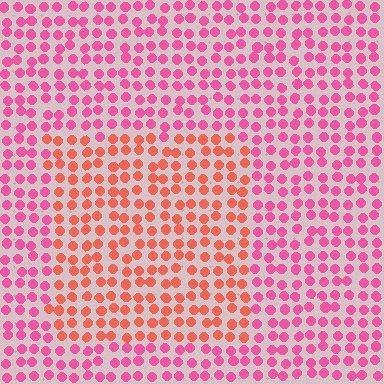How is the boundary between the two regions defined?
The boundary is defined purely by a slight shift in hue (about 37 degrees). Spacing, size, and orientation are identical on both sides.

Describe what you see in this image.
The image is filled with small pink elements in a uniform arrangement. A rectangle-shaped region is visible where the elements are tinted to a slightly different hue, forming a subtle color boundary.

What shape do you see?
I see a rectangle.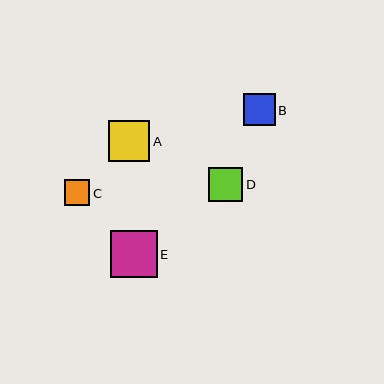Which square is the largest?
Square E is the largest with a size of approximately 47 pixels.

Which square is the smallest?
Square C is the smallest with a size of approximately 25 pixels.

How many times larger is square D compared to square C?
Square D is approximately 1.4 times the size of square C.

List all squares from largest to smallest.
From largest to smallest: E, A, D, B, C.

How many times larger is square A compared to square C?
Square A is approximately 1.6 times the size of square C.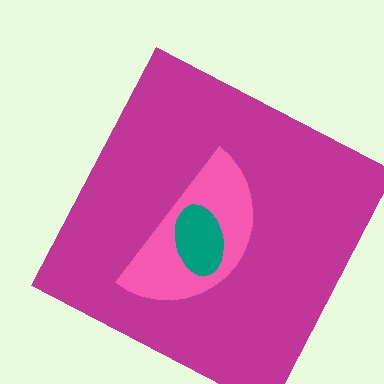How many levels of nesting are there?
3.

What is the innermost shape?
The teal ellipse.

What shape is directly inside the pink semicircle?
The teal ellipse.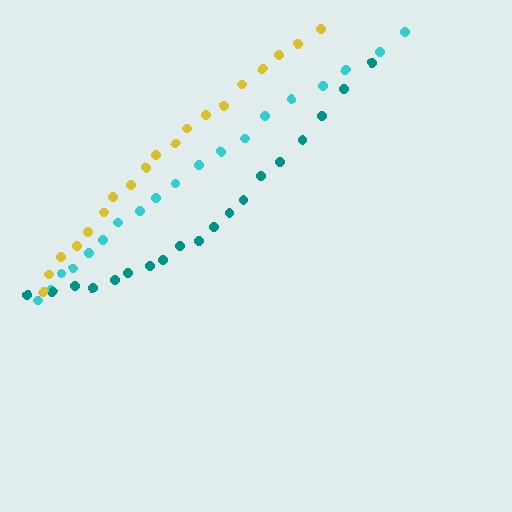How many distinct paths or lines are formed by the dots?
There are 3 distinct paths.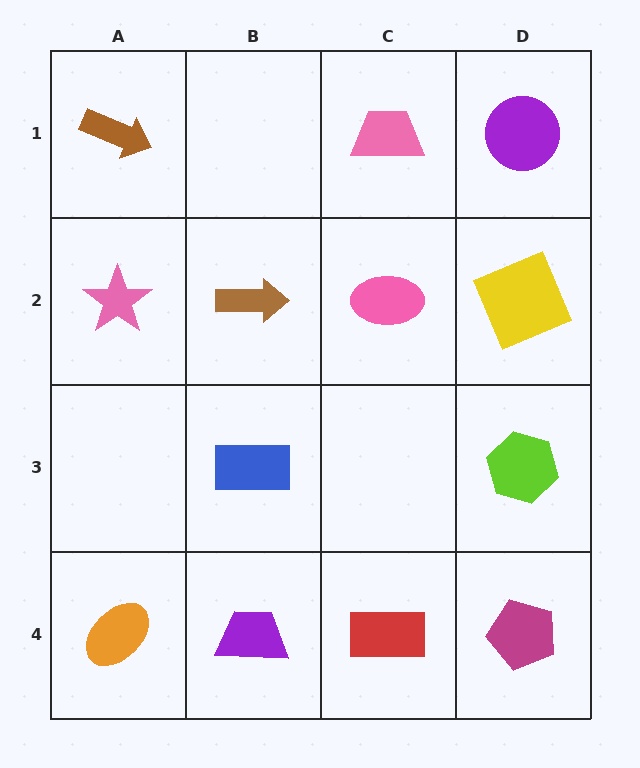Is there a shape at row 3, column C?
No, that cell is empty.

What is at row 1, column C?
A pink trapezoid.